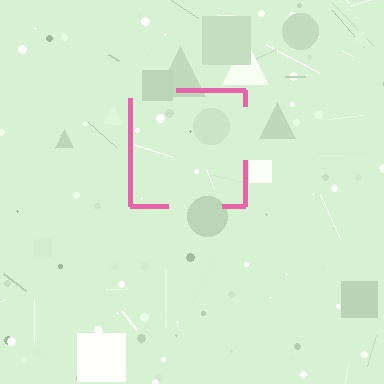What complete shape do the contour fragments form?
The contour fragments form a square.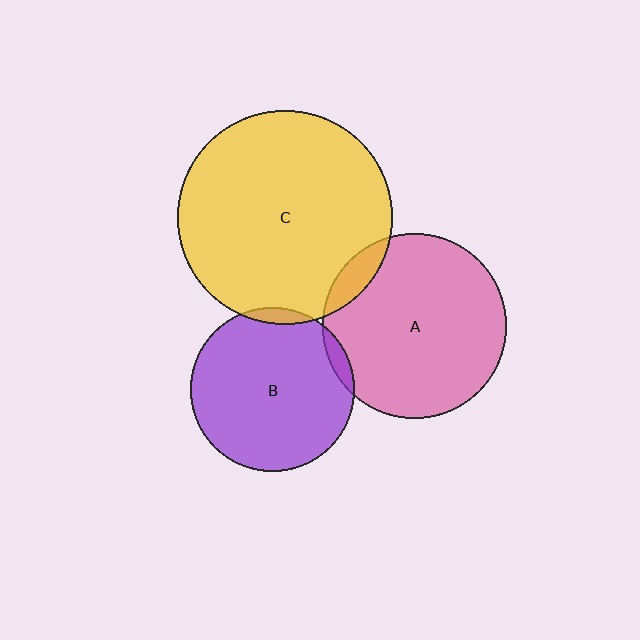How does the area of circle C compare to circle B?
Approximately 1.7 times.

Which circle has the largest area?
Circle C (yellow).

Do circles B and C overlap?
Yes.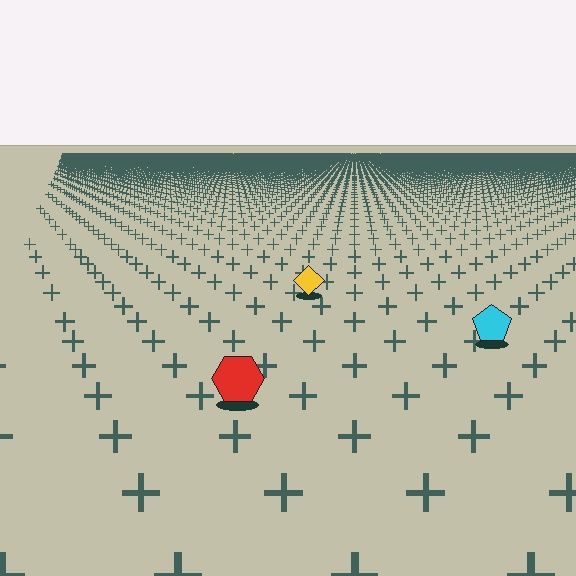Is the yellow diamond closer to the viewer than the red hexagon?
No. The red hexagon is closer — you can tell from the texture gradient: the ground texture is coarser near it.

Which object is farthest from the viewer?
The yellow diamond is farthest from the viewer. It appears smaller and the ground texture around it is denser.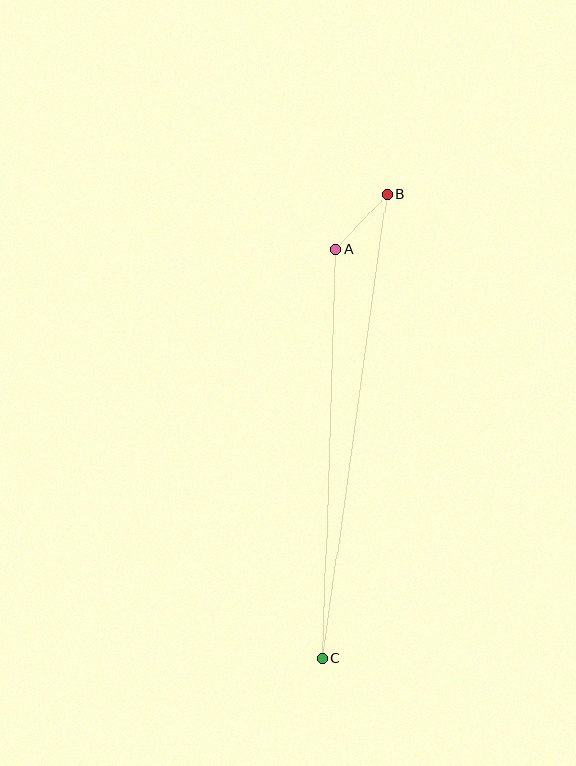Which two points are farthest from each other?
Points B and C are farthest from each other.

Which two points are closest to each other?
Points A and B are closest to each other.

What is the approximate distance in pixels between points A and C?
The distance between A and C is approximately 409 pixels.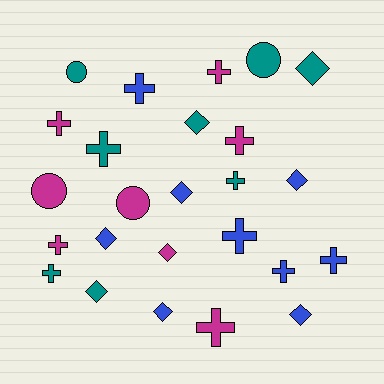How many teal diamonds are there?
There are 3 teal diamonds.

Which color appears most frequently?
Blue, with 9 objects.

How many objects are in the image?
There are 25 objects.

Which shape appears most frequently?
Cross, with 12 objects.